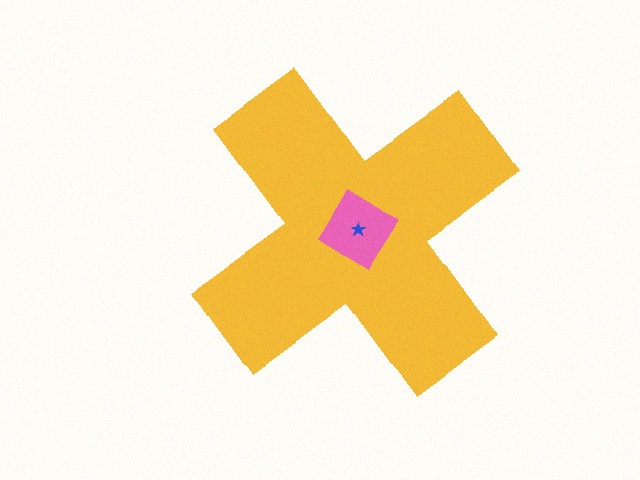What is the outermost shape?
The yellow cross.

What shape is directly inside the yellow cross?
The pink diamond.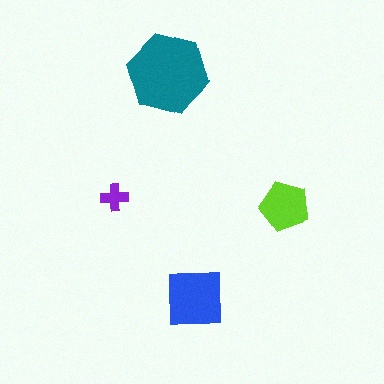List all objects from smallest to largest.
The purple cross, the lime pentagon, the blue square, the teal hexagon.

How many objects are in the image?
There are 4 objects in the image.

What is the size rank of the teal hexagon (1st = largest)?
1st.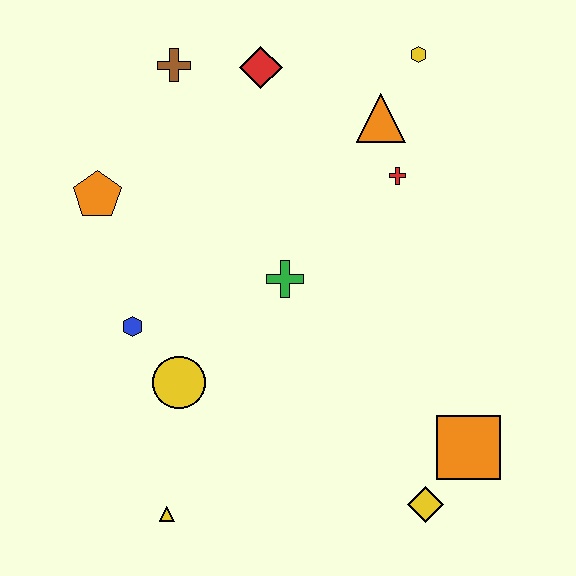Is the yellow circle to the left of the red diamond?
Yes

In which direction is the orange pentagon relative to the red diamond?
The orange pentagon is to the left of the red diamond.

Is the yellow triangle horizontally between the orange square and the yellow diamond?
No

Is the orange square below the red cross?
Yes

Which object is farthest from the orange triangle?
The yellow triangle is farthest from the orange triangle.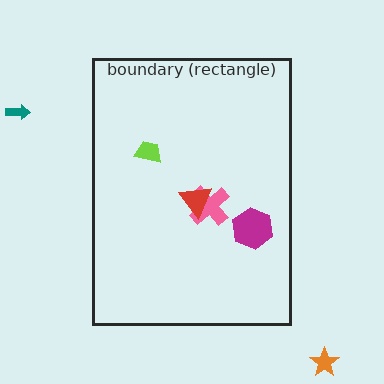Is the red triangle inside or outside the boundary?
Inside.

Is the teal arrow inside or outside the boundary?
Outside.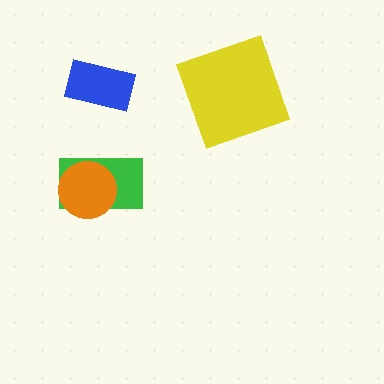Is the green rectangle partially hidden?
Yes, it is partially covered by another shape.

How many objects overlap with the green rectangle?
1 object overlaps with the green rectangle.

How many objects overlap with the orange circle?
1 object overlaps with the orange circle.